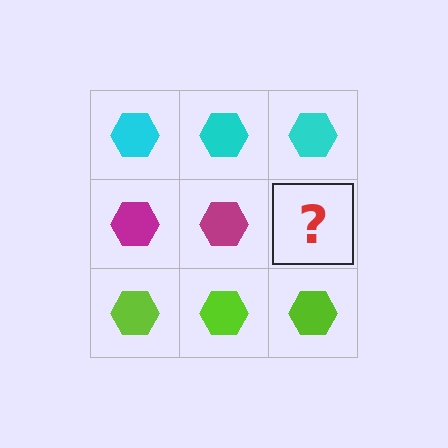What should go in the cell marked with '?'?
The missing cell should contain a magenta hexagon.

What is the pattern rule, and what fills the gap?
The rule is that each row has a consistent color. The gap should be filled with a magenta hexagon.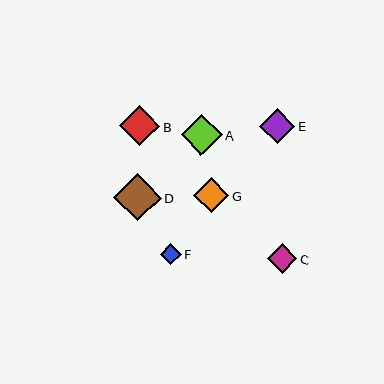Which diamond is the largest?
Diamond D is the largest with a size of approximately 47 pixels.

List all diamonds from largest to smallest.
From largest to smallest: D, A, B, G, E, C, F.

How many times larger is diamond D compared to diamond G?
Diamond D is approximately 1.3 times the size of diamond G.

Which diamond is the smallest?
Diamond F is the smallest with a size of approximately 21 pixels.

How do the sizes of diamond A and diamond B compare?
Diamond A and diamond B are approximately the same size.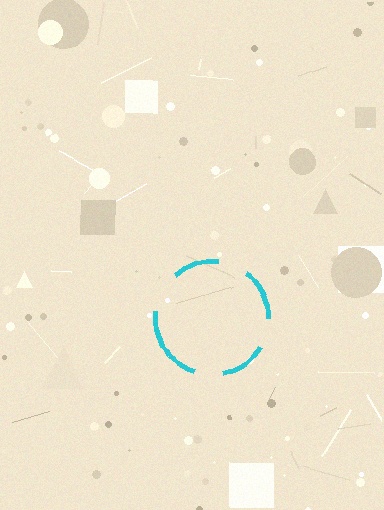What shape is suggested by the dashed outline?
The dashed outline suggests a circle.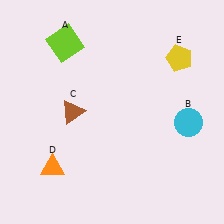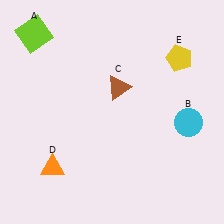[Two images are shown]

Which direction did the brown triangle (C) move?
The brown triangle (C) moved right.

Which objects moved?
The objects that moved are: the lime square (A), the brown triangle (C).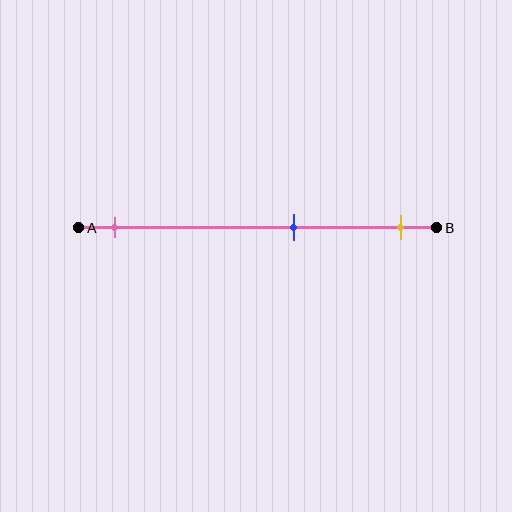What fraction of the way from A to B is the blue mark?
The blue mark is approximately 60% (0.6) of the way from A to B.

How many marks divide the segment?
There are 3 marks dividing the segment.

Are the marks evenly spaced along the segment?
No, the marks are not evenly spaced.